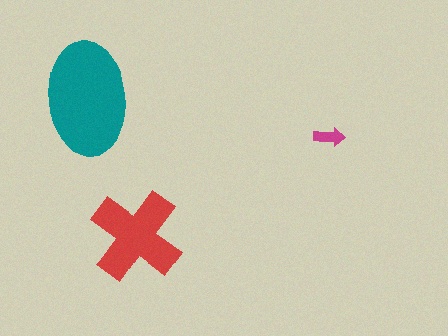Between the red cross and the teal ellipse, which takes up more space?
The teal ellipse.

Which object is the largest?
The teal ellipse.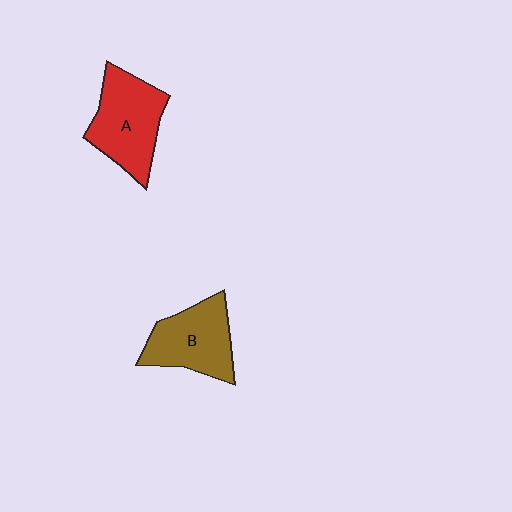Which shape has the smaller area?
Shape B (brown).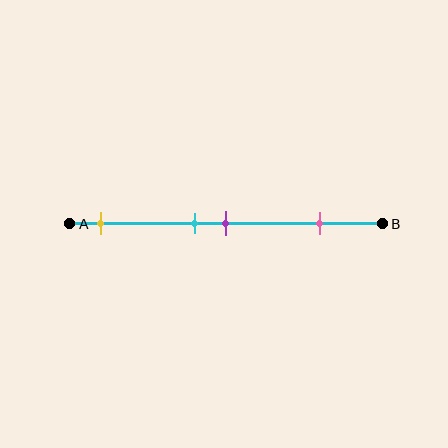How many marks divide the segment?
There are 4 marks dividing the segment.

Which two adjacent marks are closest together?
The cyan and purple marks are the closest adjacent pair.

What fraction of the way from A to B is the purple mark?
The purple mark is approximately 50% (0.5) of the way from A to B.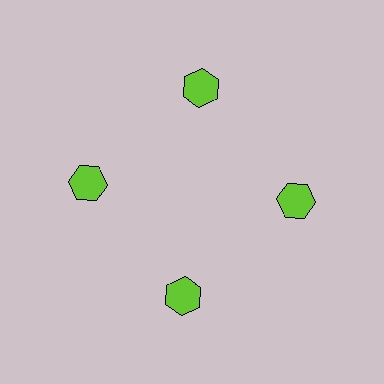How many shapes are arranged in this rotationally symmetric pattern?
There are 4 shapes, arranged in 4 groups of 1.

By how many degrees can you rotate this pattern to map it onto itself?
The pattern maps onto itself every 90 degrees of rotation.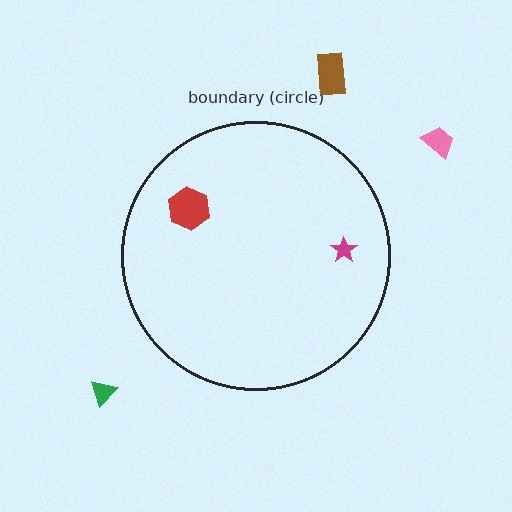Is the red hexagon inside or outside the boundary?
Inside.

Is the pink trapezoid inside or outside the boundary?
Outside.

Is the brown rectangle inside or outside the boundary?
Outside.